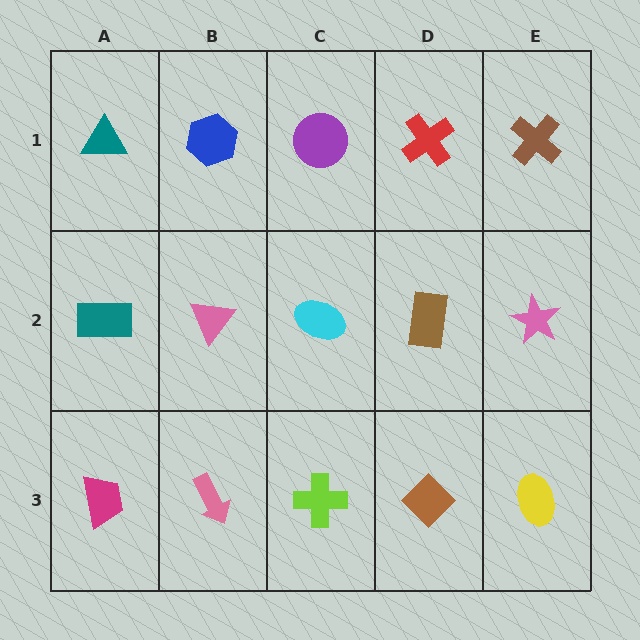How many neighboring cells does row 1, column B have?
3.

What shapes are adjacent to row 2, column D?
A red cross (row 1, column D), a brown diamond (row 3, column D), a cyan ellipse (row 2, column C), a pink star (row 2, column E).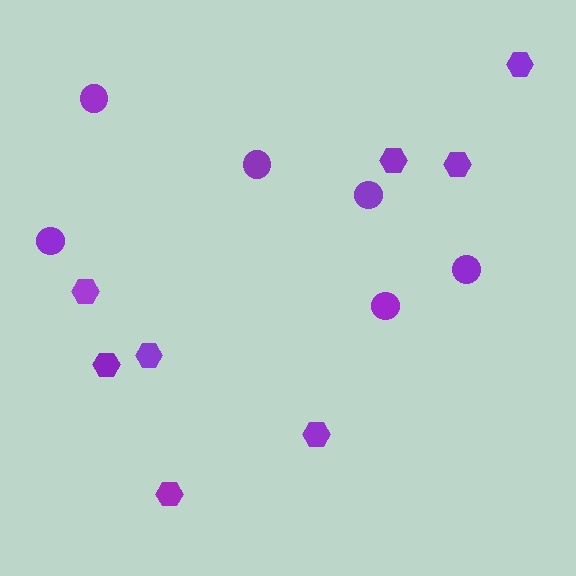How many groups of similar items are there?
There are 2 groups: one group of hexagons (8) and one group of circles (6).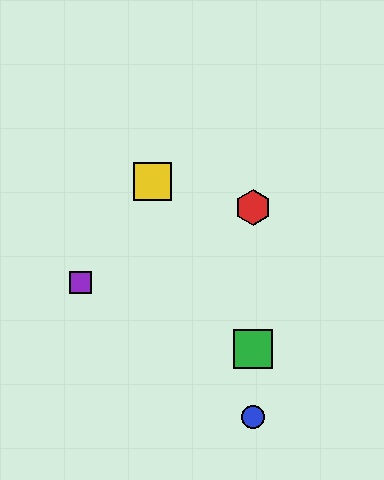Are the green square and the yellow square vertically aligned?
No, the green square is at x≈253 and the yellow square is at x≈152.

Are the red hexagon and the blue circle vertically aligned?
Yes, both are at x≈253.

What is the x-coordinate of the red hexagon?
The red hexagon is at x≈253.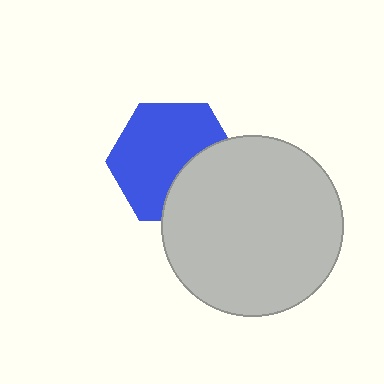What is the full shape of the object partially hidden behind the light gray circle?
The partially hidden object is a blue hexagon.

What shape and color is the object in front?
The object in front is a light gray circle.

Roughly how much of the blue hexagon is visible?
Most of it is visible (roughly 67%).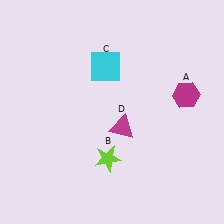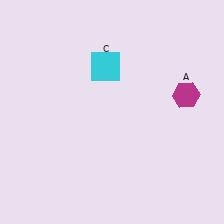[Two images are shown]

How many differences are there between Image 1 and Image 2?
There are 2 differences between the two images.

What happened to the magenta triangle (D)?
The magenta triangle (D) was removed in Image 2. It was in the bottom-right area of Image 1.